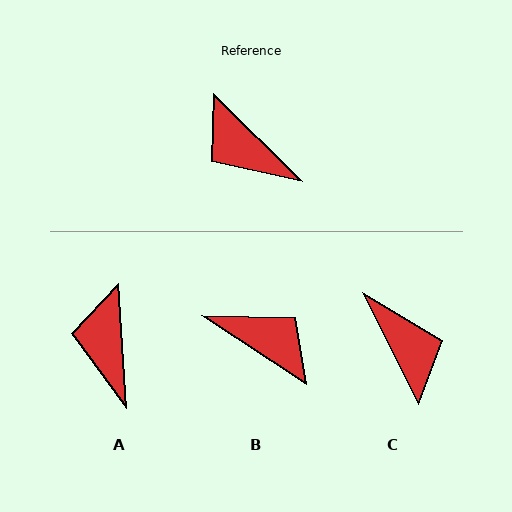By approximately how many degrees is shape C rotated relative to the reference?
Approximately 162 degrees counter-clockwise.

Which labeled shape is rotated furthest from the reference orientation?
B, about 168 degrees away.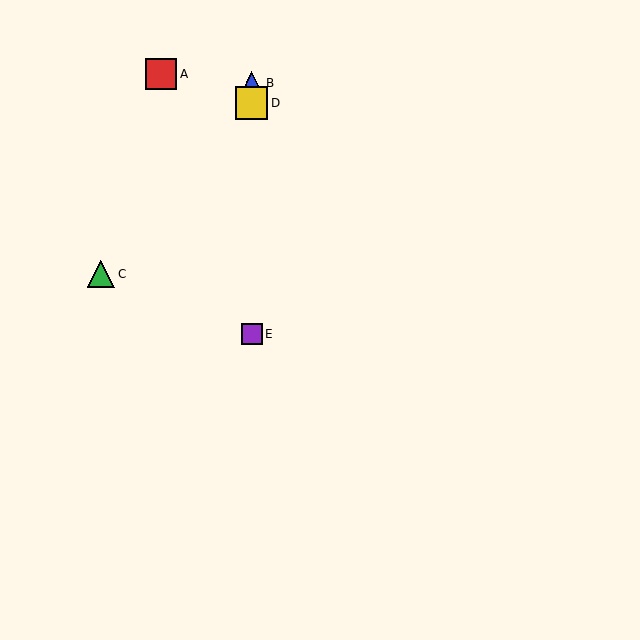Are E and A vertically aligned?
No, E is at x≈252 and A is at x≈161.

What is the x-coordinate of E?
Object E is at x≈252.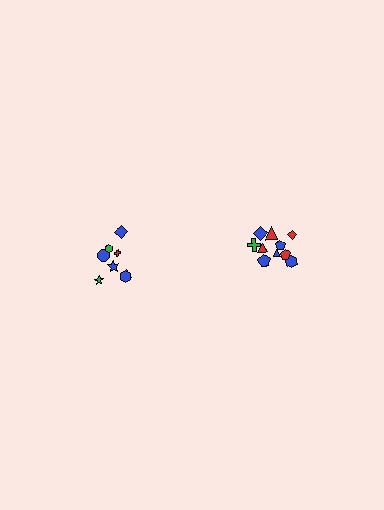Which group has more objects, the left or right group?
The right group.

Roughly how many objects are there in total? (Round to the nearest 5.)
Roughly 20 objects in total.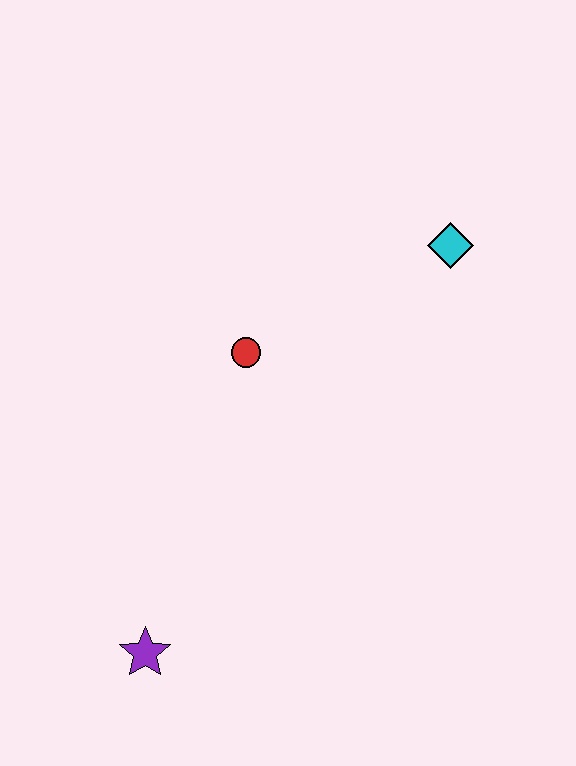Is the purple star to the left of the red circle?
Yes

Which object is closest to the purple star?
The red circle is closest to the purple star.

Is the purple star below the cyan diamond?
Yes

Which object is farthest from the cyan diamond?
The purple star is farthest from the cyan diamond.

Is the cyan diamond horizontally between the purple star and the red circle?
No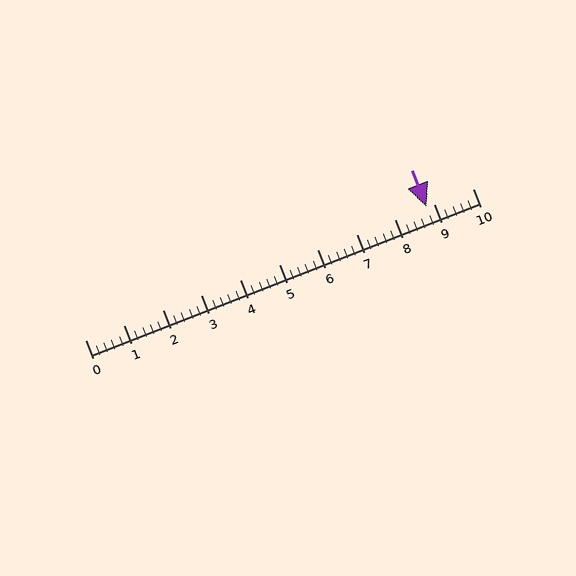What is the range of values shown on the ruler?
The ruler shows values from 0 to 10.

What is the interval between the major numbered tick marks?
The major tick marks are spaced 1 units apart.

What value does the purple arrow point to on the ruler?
The purple arrow points to approximately 8.8.